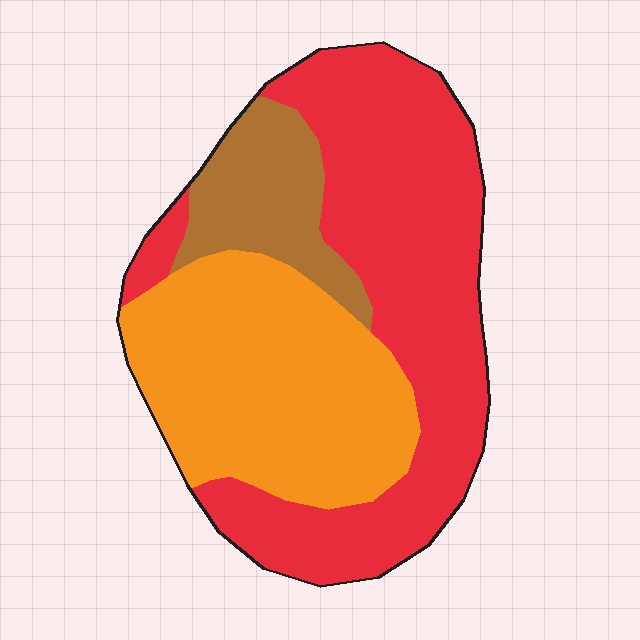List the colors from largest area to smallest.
From largest to smallest: red, orange, brown.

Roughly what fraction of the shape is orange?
Orange takes up about three eighths (3/8) of the shape.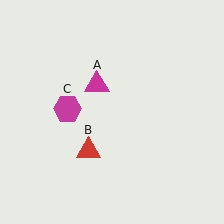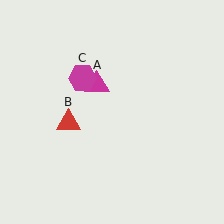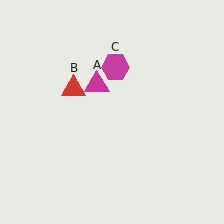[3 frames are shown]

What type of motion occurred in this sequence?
The red triangle (object B), magenta hexagon (object C) rotated clockwise around the center of the scene.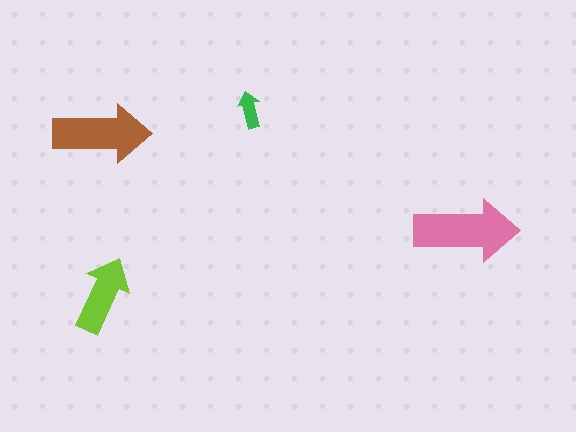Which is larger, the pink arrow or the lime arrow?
The pink one.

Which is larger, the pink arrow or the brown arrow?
The pink one.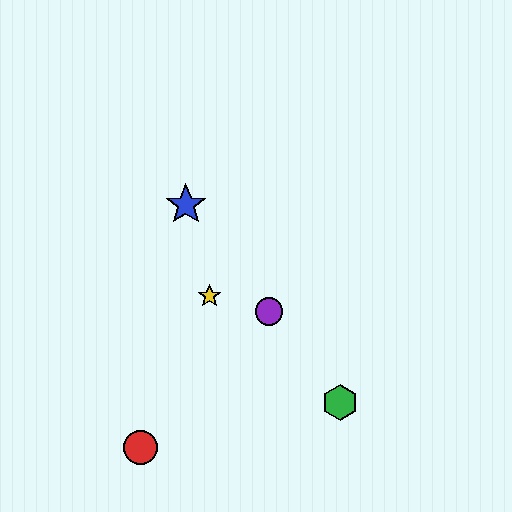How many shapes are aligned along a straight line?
3 shapes (the blue star, the green hexagon, the purple circle) are aligned along a straight line.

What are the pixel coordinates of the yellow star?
The yellow star is at (210, 296).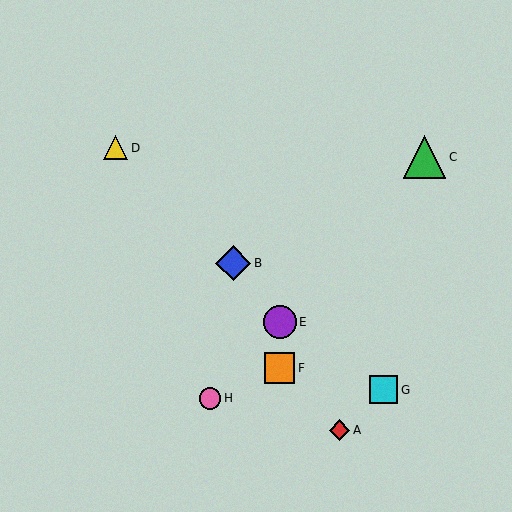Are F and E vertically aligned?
Yes, both are at x≈280.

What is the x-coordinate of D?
Object D is at x≈116.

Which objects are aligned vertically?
Objects E, F are aligned vertically.